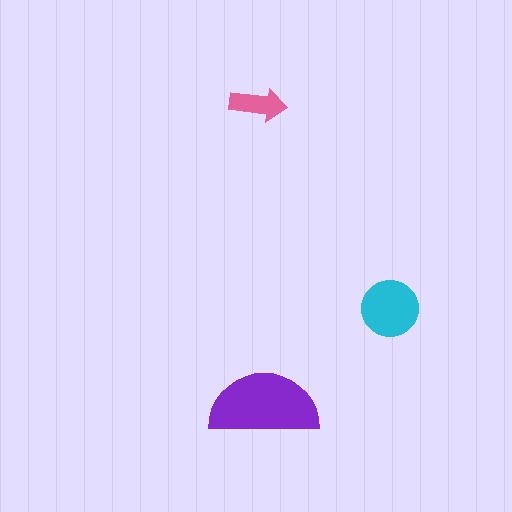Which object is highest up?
The pink arrow is topmost.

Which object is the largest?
The purple semicircle.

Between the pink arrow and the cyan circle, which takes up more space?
The cyan circle.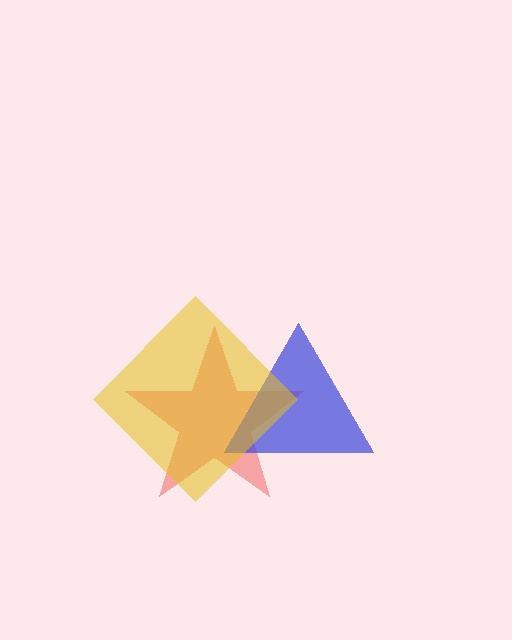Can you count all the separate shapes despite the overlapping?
Yes, there are 3 separate shapes.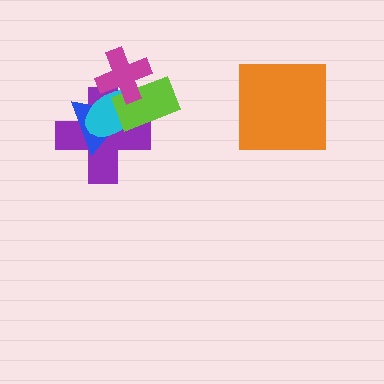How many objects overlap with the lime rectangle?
4 objects overlap with the lime rectangle.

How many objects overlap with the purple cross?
4 objects overlap with the purple cross.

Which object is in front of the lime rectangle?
The magenta cross is in front of the lime rectangle.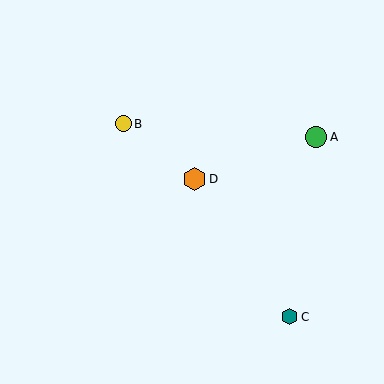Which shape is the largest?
The orange hexagon (labeled D) is the largest.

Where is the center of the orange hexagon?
The center of the orange hexagon is at (194, 179).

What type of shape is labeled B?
Shape B is a yellow circle.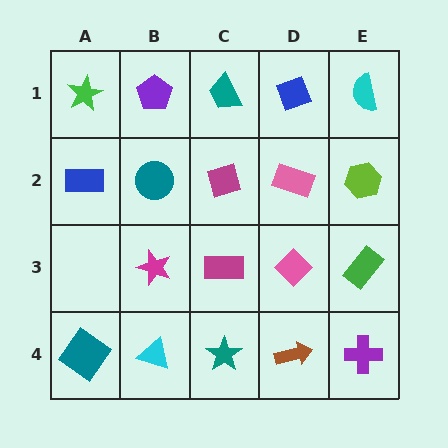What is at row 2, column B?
A teal circle.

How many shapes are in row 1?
5 shapes.